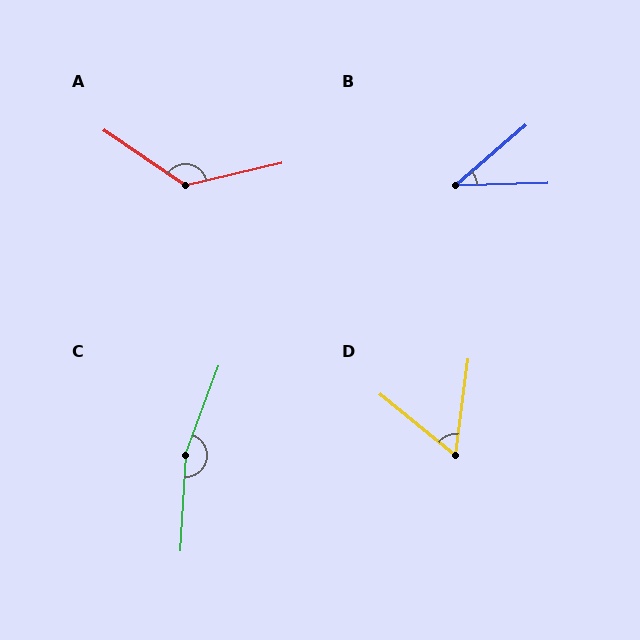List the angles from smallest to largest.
B (39°), D (58°), A (133°), C (163°).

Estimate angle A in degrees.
Approximately 133 degrees.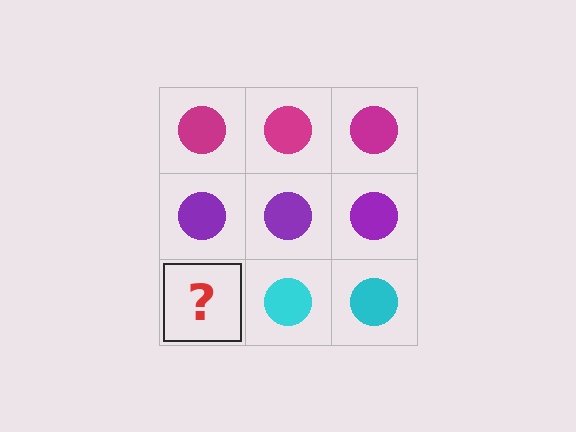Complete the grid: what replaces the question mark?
The question mark should be replaced with a cyan circle.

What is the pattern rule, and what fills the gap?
The rule is that each row has a consistent color. The gap should be filled with a cyan circle.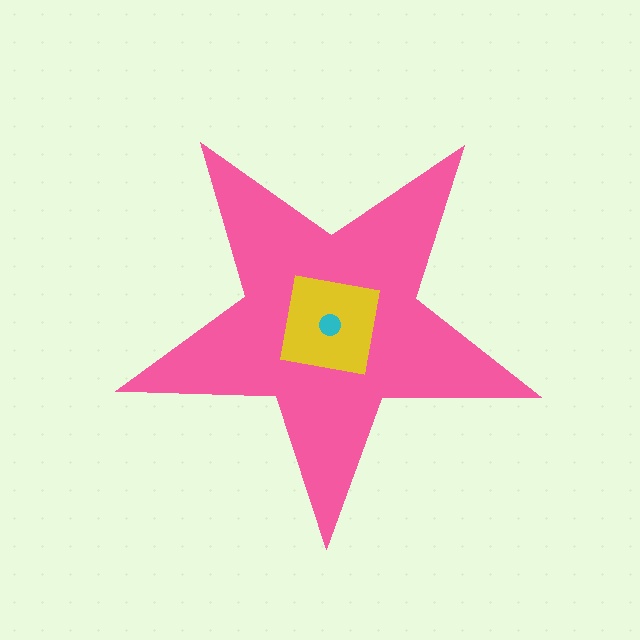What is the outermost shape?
The pink star.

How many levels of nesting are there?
3.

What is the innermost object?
The cyan circle.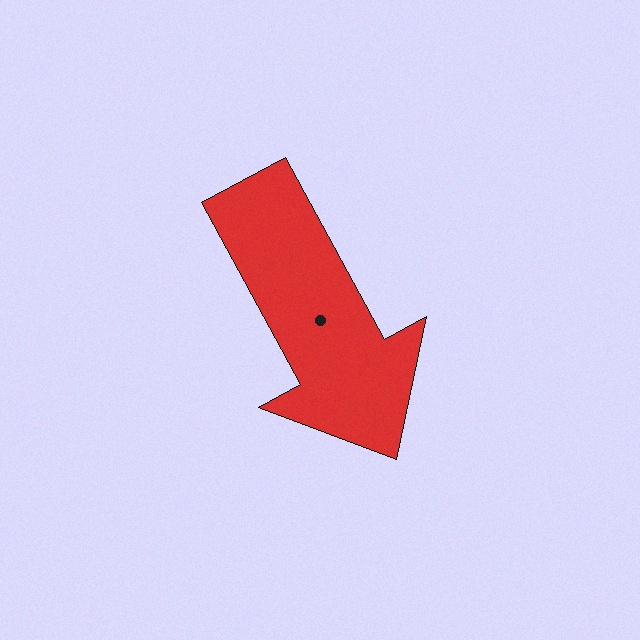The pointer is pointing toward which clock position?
Roughly 5 o'clock.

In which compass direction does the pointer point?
Southeast.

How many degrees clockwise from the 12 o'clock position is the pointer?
Approximately 151 degrees.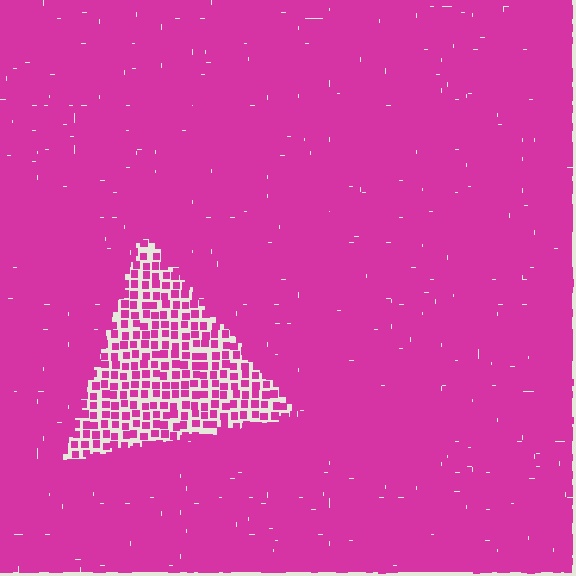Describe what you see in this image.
The image contains small magenta elements arranged at two different densities. A triangle-shaped region is visible where the elements are less densely packed than the surrounding area.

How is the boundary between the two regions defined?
The boundary is defined by a change in element density (approximately 2.6x ratio). All elements are the same color, size, and shape.